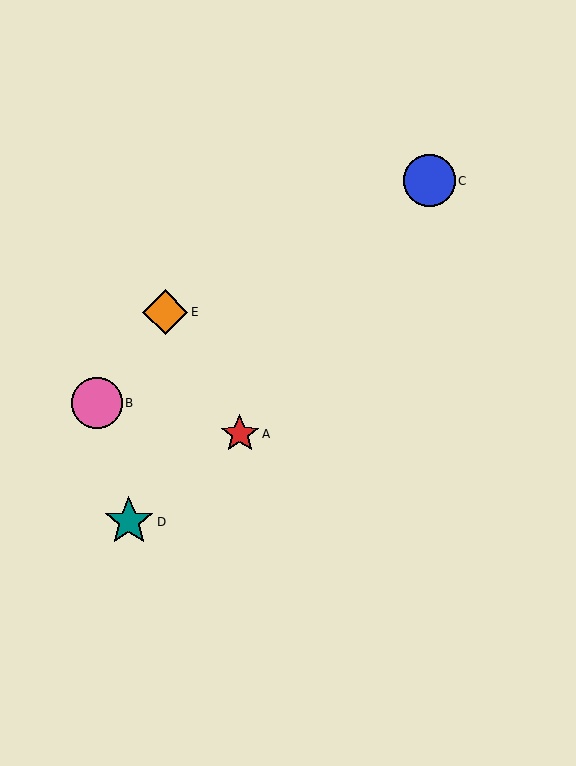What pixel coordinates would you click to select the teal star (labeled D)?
Click at (129, 522) to select the teal star D.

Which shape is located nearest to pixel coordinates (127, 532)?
The teal star (labeled D) at (129, 522) is nearest to that location.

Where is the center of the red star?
The center of the red star is at (240, 434).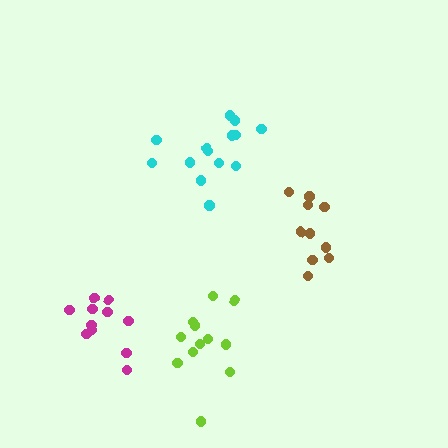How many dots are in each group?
Group 1: 14 dots, Group 2: 12 dots, Group 3: 10 dots, Group 4: 11 dots (47 total).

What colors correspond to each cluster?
The clusters are colored: cyan, lime, brown, magenta.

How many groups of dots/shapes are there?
There are 4 groups.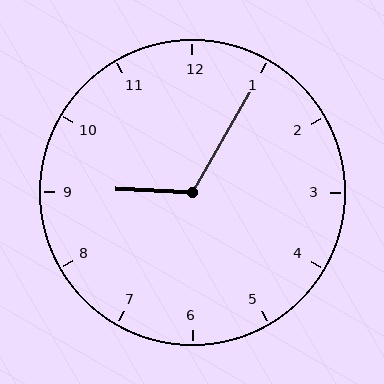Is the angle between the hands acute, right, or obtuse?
It is obtuse.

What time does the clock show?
9:05.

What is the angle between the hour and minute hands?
Approximately 118 degrees.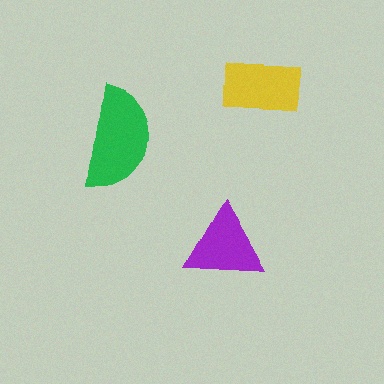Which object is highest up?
The yellow rectangle is topmost.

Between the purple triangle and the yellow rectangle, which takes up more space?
The yellow rectangle.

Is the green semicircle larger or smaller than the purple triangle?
Larger.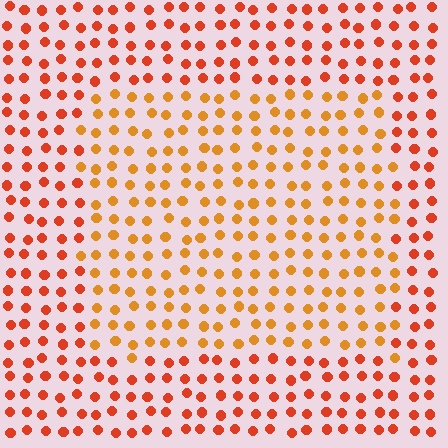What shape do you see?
I see a rectangle.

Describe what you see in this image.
The image is filled with small red elements in a uniform arrangement. A rectangle-shaped region is visible where the elements are tinted to a slightly different hue, forming a subtle color boundary.